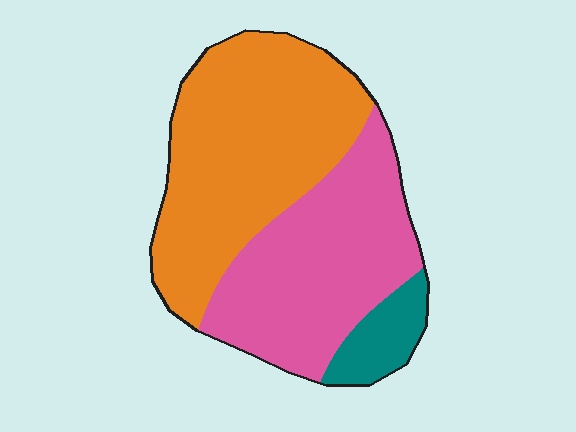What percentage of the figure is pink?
Pink covers about 40% of the figure.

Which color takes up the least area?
Teal, at roughly 10%.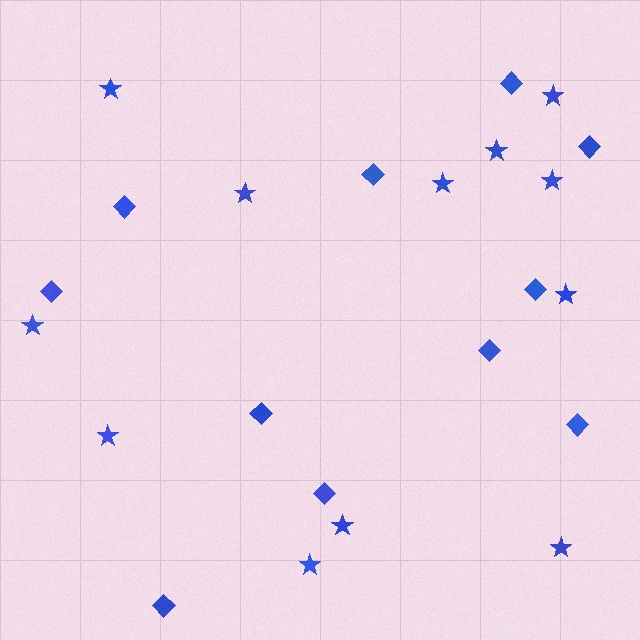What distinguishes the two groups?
There are 2 groups: one group of diamonds (11) and one group of stars (12).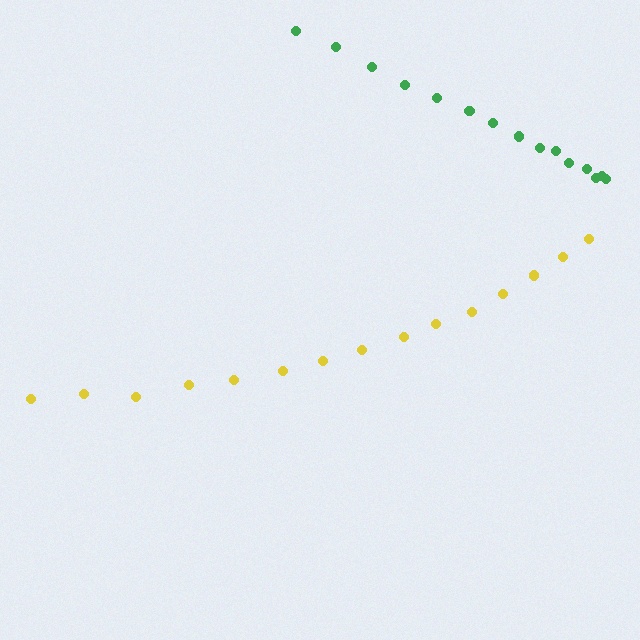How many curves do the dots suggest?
There are 2 distinct paths.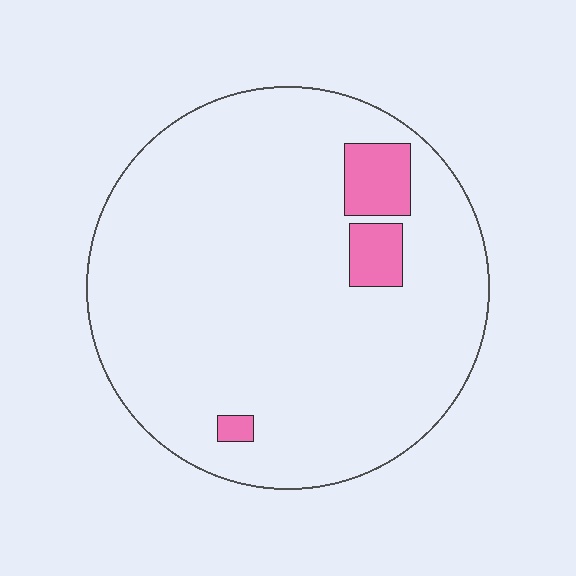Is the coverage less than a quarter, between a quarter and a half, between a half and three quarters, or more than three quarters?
Less than a quarter.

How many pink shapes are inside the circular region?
3.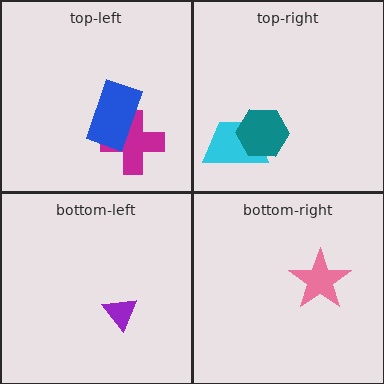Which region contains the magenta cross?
The top-left region.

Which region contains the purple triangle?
The bottom-left region.